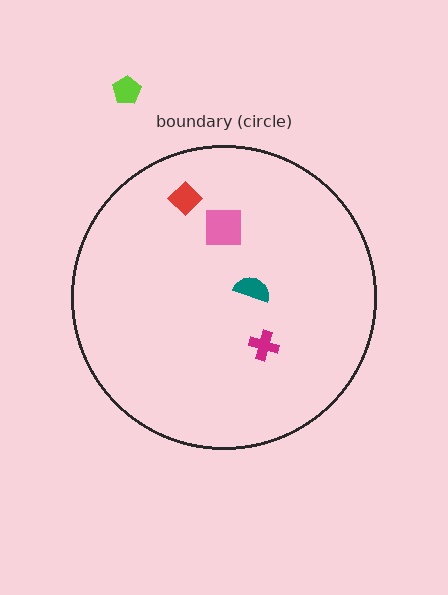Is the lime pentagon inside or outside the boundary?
Outside.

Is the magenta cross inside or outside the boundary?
Inside.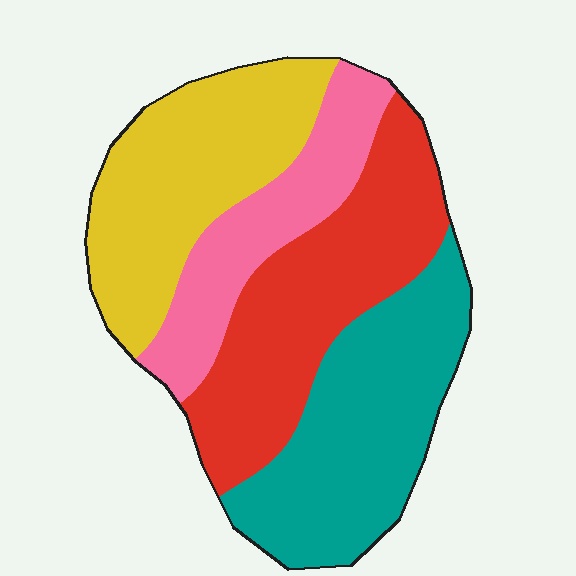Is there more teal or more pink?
Teal.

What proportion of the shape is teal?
Teal takes up between a quarter and a half of the shape.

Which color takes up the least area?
Pink, at roughly 15%.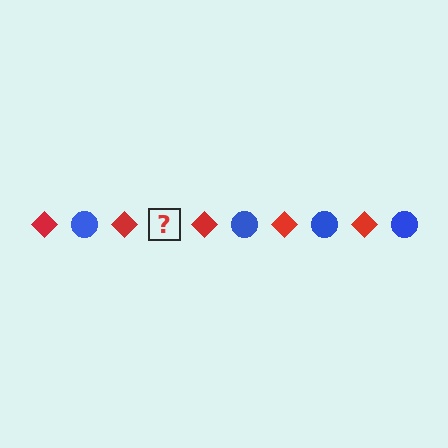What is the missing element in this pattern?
The missing element is a blue circle.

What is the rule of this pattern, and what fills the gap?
The rule is that the pattern alternates between red diamond and blue circle. The gap should be filled with a blue circle.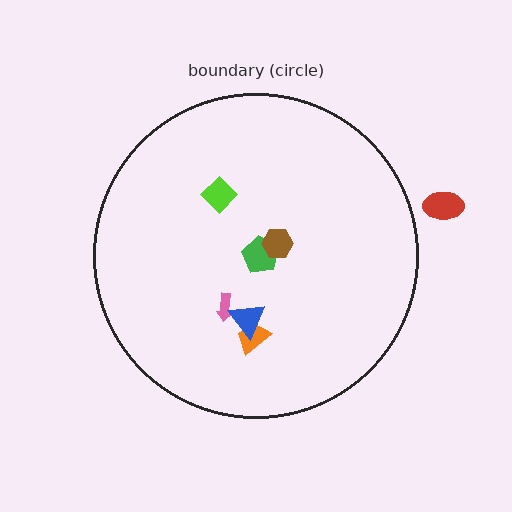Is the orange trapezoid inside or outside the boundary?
Inside.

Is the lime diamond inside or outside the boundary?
Inside.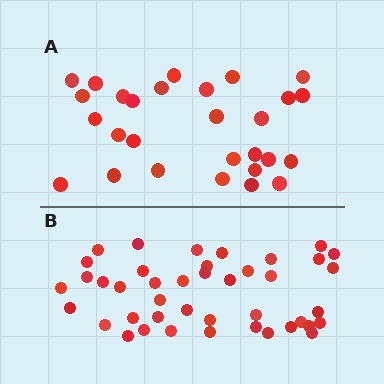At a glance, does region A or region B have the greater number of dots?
Region B (the bottom region) has more dots.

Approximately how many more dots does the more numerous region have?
Region B has approximately 15 more dots than region A.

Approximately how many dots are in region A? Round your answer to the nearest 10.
About 30 dots. (The exact count is 28, which rounds to 30.)